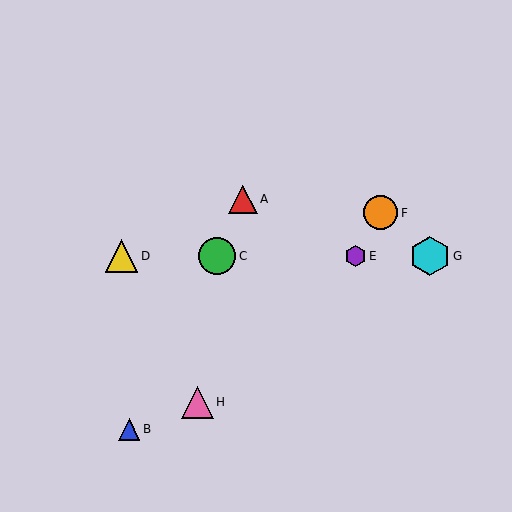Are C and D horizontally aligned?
Yes, both are at y≈256.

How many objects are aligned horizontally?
4 objects (C, D, E, G) are aligned horizontally.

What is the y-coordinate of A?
Object A is at y≈199.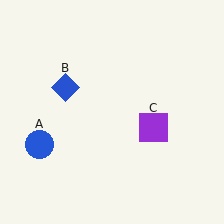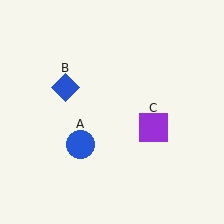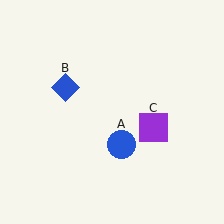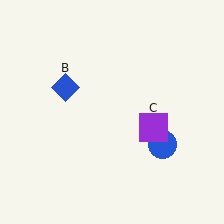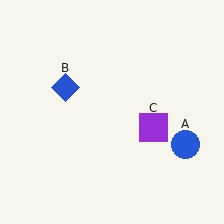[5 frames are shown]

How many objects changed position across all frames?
1 object changed position: blue circle (object A).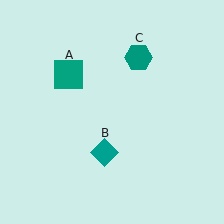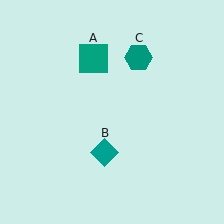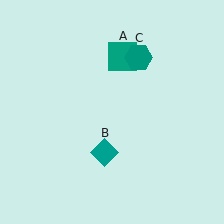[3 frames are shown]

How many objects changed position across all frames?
1 object changed position: teal square (object A).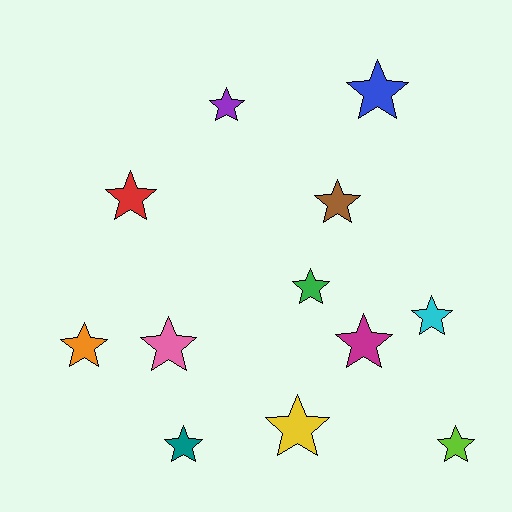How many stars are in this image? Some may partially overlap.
There are 12 stars.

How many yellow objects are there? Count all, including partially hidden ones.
There is 1 yellow object.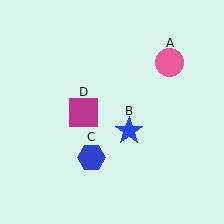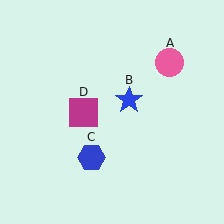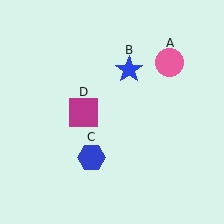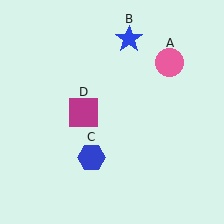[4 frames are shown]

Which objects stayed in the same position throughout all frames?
Pink circle (object A) and blue hexagon (object C) and magenta square (object D) remained stationary.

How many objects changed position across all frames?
1 object changed position: blue star (object B).